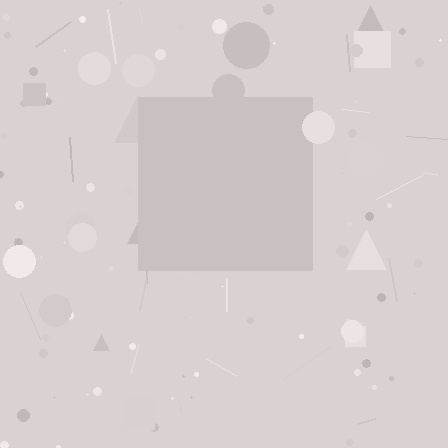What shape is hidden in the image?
A square is hidden in the image.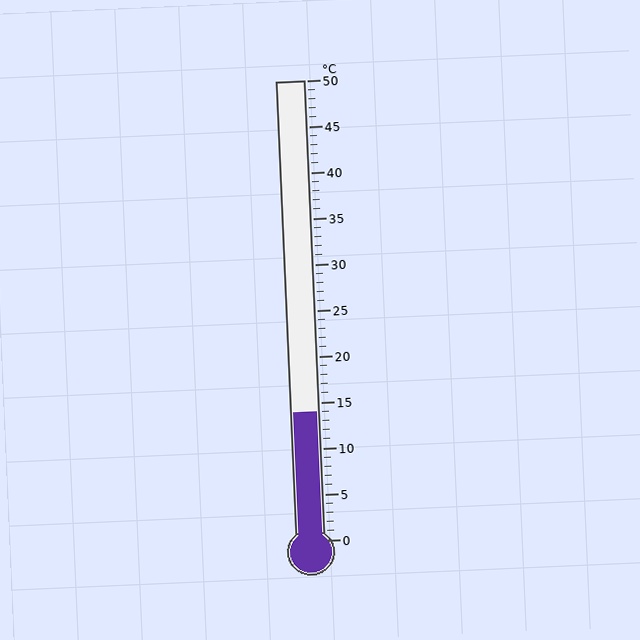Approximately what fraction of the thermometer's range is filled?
The thermometer is filled to approximately 30% of its range.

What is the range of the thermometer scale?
The thermometer scale ranges from 0°C to 50°C.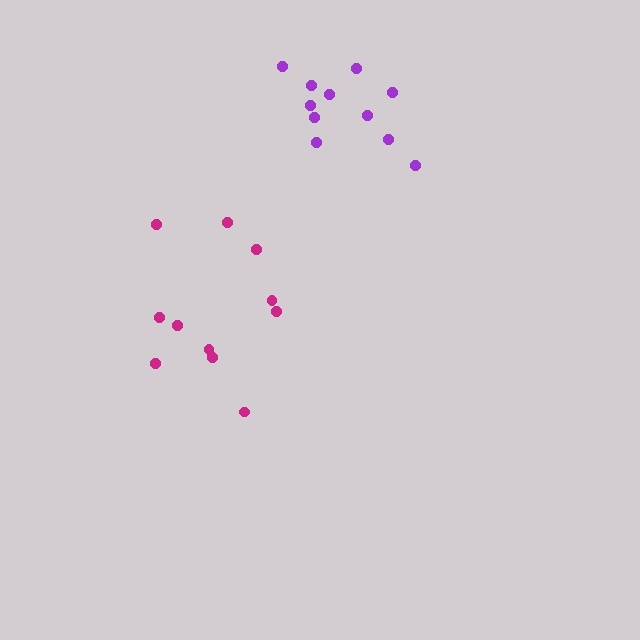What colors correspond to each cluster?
The clusters are colored: magenta, purple.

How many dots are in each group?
Group 1: 11 dots, Group 2: 11 dots (22 total).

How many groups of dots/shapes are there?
There are 2 groups.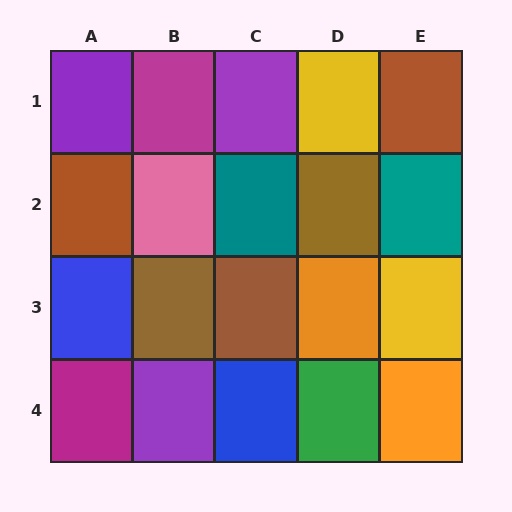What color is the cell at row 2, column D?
Brown.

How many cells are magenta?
2 cells are magenta.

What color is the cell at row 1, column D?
Yellow.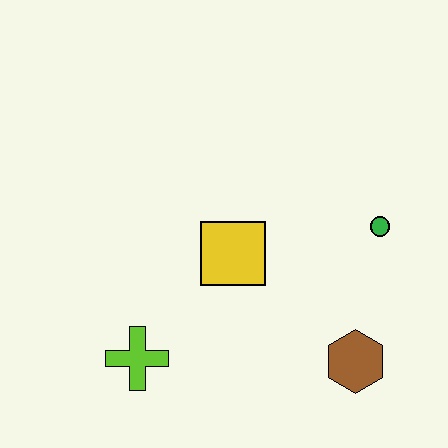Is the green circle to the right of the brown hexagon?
Yes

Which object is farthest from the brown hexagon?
The lime cross is farthest from the brown hexagon.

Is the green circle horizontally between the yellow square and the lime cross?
No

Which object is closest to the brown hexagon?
The green circle is closest to the brown hexagon.